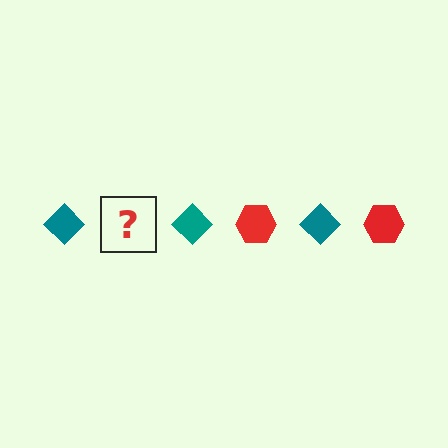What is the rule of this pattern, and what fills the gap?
The rule is that the pattern alternates between teal diamond and red hexagon. The gap should be filled with a red hexagon.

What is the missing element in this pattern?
The missing element is a red hexagon.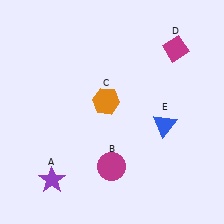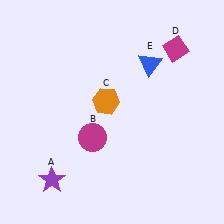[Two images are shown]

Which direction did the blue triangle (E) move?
The blue triangle (E) moved up.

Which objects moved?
The objects that moved are: the magenta circle (B), the blue triangle (E).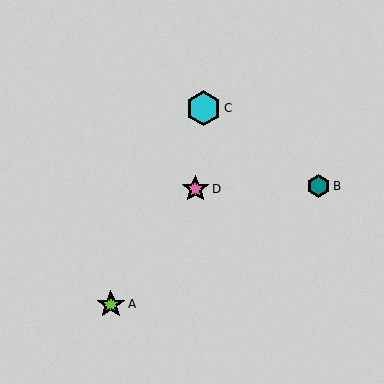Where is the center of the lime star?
The center of the lime star is at (111, 304).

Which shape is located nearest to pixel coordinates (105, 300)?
The lime star (labeled A) at (111, 304) is nearest to that location.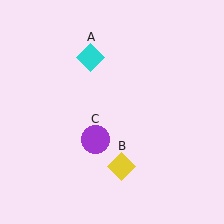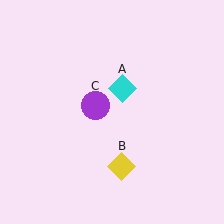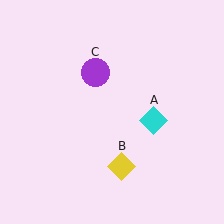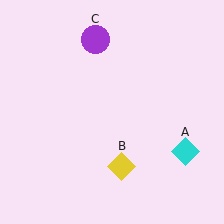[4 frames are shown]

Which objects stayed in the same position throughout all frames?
Yellow diamond (object B) remained stationary.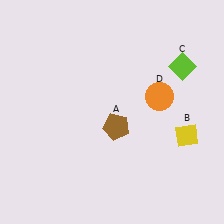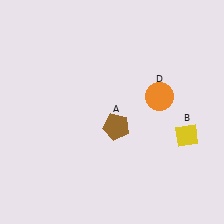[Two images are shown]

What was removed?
The lime diamond (C) was removed in Image 2.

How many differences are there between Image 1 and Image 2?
There is 1 difference between the two images.